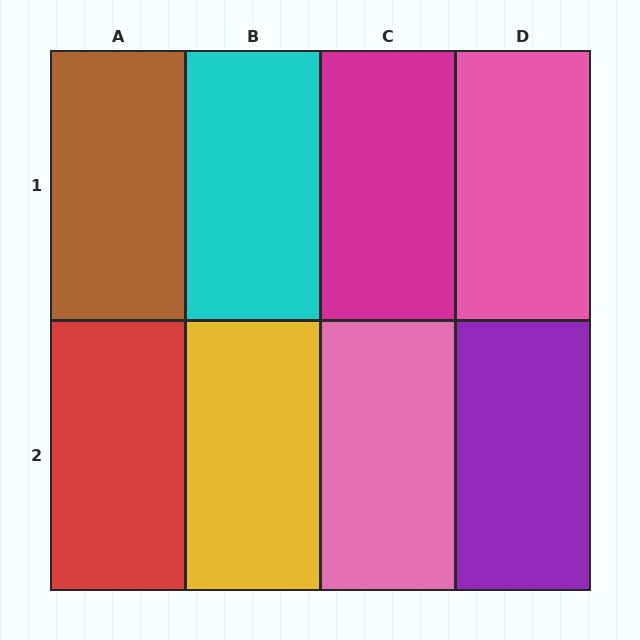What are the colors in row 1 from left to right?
Brown, cyan, magenta, pink.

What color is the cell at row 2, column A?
Red.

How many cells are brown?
1 cell is brown.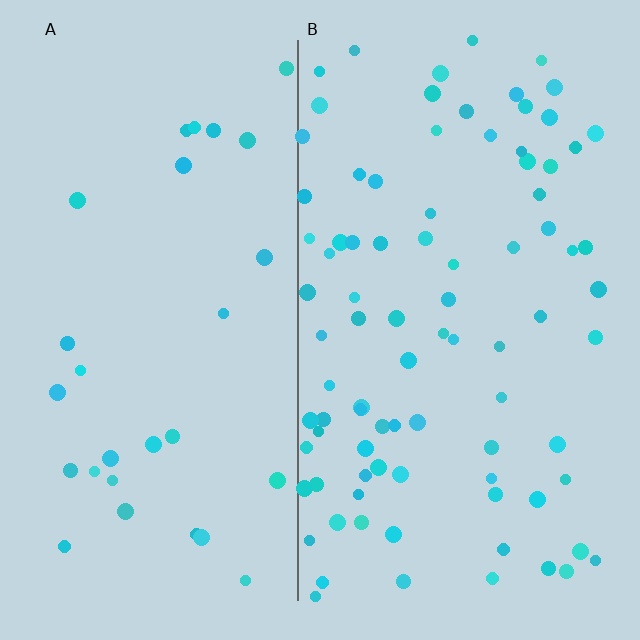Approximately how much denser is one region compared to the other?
Approximately 3.0× — region B over region A.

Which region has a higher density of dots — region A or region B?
B (the right).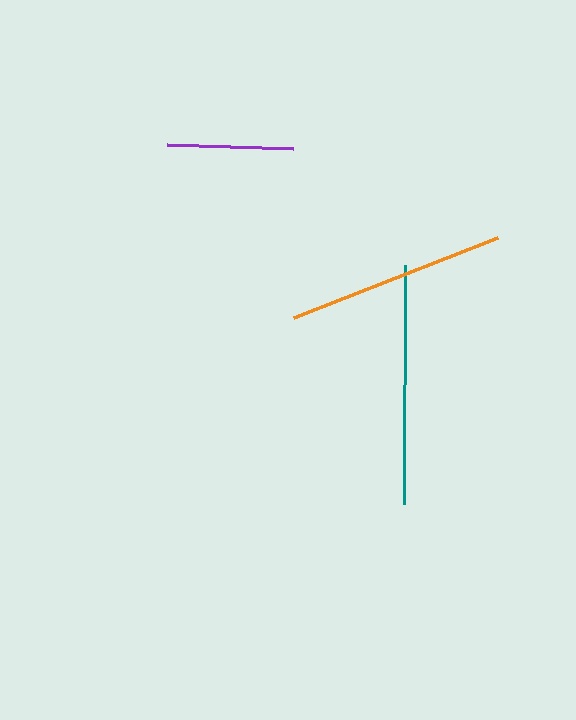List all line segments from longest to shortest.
From longest to shortest: teal, orange, purple.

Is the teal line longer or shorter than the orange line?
The teal line is longer than the orange line.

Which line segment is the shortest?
The purple line is the shortest at approximately 126 pixels.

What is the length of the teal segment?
The teal segment is approximately 239 pixels long.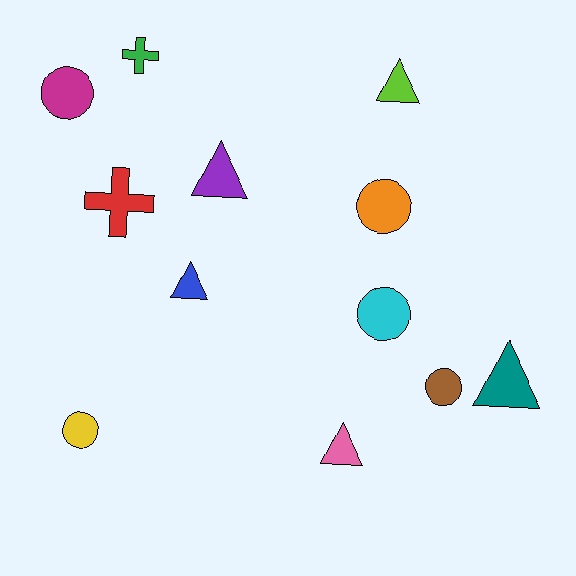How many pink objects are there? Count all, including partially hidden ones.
There is 1 pink object.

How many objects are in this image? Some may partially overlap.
There are 12 objects.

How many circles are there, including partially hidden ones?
There are 5 circles.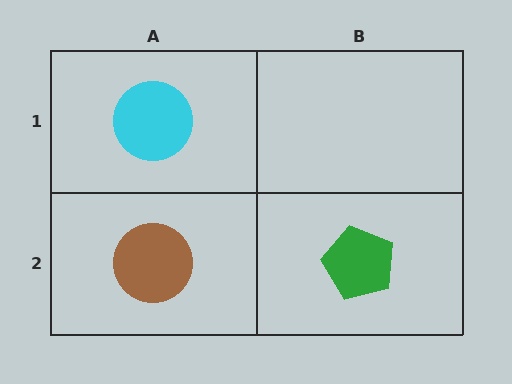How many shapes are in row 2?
2 shapes.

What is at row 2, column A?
A brown circle.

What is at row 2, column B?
A green pentagon.